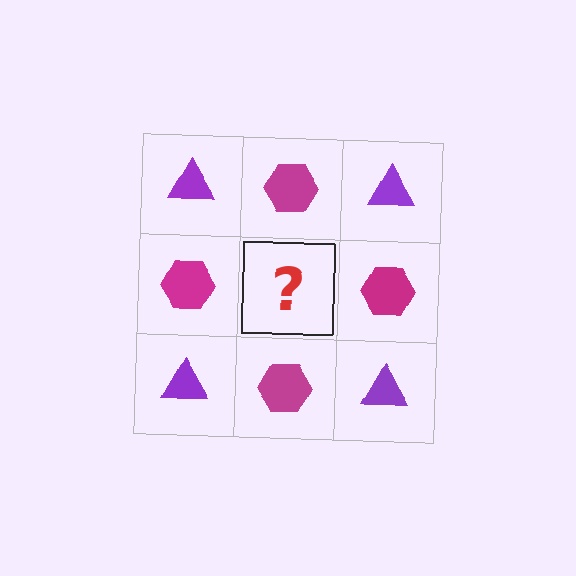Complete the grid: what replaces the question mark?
The question mark should be replaced with a purple triangle.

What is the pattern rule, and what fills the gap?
The rule is that it alternates purple triangle and magenta hexagon in a checkerboard pattern. The gap should be filled with a purple triangle.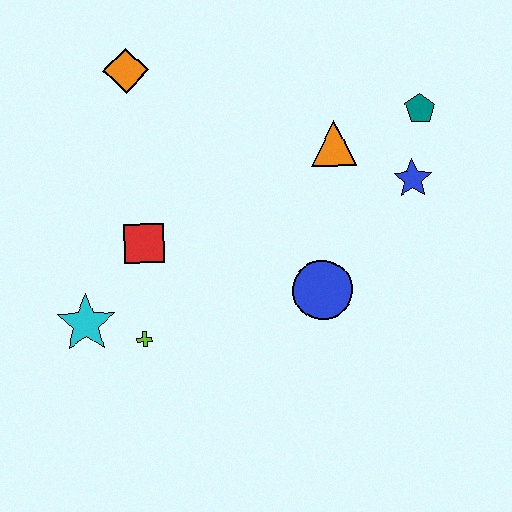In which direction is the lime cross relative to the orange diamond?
The lime cross is below the orange diamond.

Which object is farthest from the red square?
The teal pentagon is farthest from the red square.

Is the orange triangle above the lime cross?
Yes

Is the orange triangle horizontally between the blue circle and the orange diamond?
No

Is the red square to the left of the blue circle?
Yes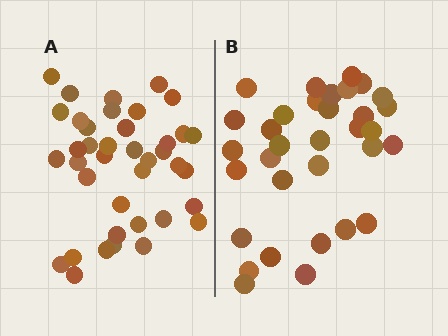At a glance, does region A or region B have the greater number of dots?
Region A (the left region) has more dots.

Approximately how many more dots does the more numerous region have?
Region A has about 6 more dots than region B.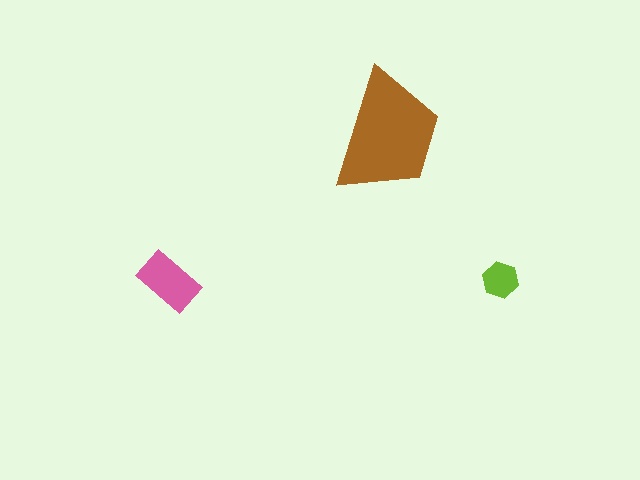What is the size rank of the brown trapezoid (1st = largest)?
1st.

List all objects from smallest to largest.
The lime hexagon, the pink rectangle, the brown trapezoid.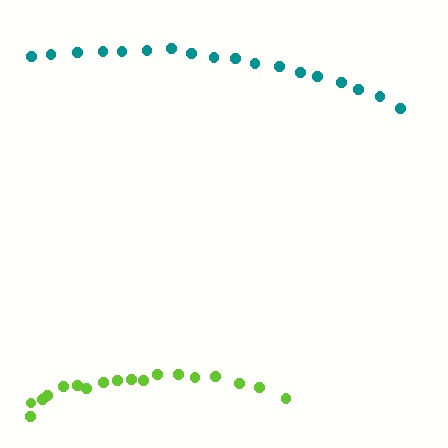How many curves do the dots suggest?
There are 2 distinct paths.